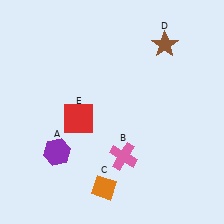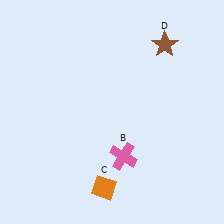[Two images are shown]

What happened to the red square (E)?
The red square (E) was removed in Image 2. It was in the bottom-left area of Image 1.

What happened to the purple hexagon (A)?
The purple hexagon (A) was removed in Image 2. It was in the bottom-left area of Image 1.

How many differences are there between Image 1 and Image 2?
There are 2 differences between the two images.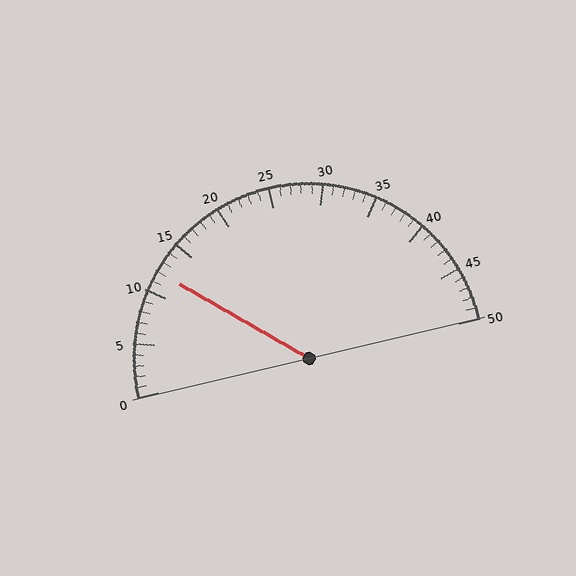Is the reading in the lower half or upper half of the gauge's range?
The reading is in the lower half of the range (0 to 50).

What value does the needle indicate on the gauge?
The needle indicates approximately 12.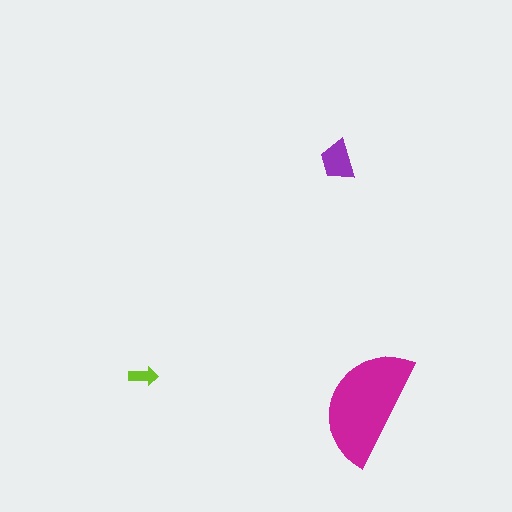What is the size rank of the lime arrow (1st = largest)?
3rd.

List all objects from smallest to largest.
The lime arrow, the purple trapezoid, the magenta semicircle.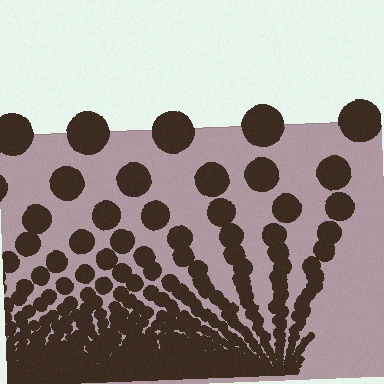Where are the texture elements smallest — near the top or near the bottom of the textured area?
Near the bottom.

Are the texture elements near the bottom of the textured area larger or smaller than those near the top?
Smaller. The gradient is inverted — elements near the bottom are smaller and denser.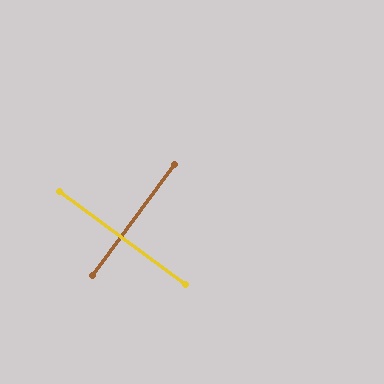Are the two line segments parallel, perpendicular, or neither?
Perpendicular — they meet at approximately 90°.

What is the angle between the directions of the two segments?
Approximately 90 degrees.